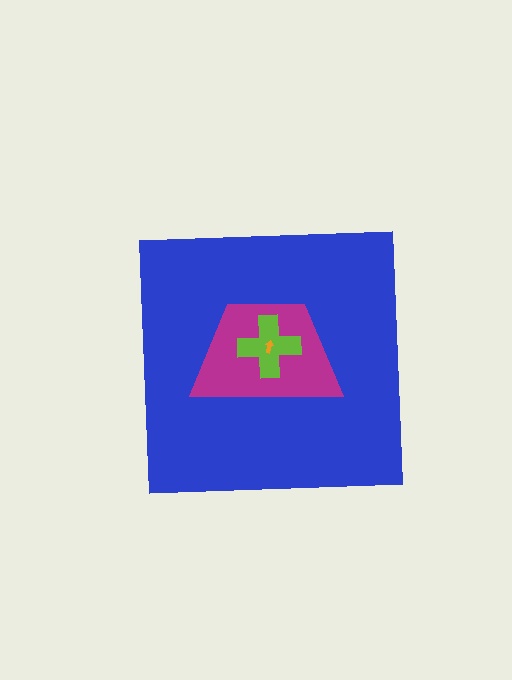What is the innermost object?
The orange arrow.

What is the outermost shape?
The blue square.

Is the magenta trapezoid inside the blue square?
Yes.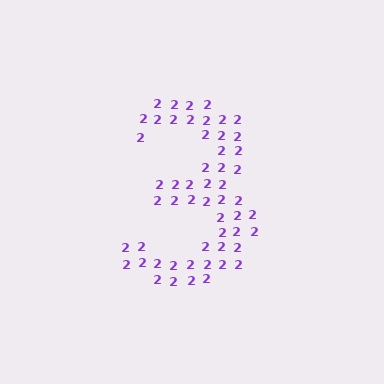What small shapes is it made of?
It is made of small digit 2's.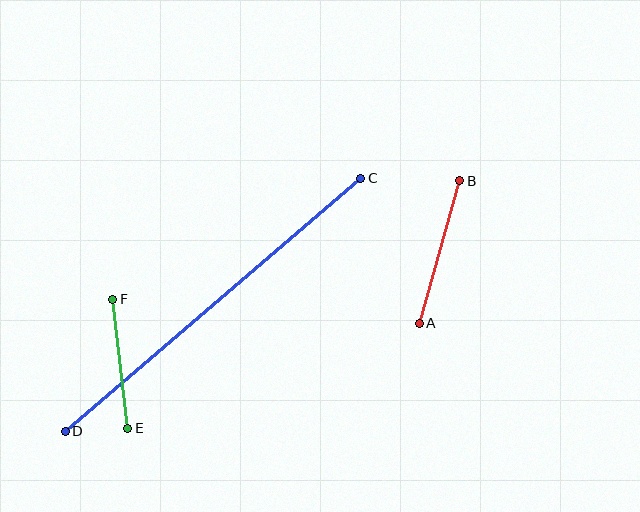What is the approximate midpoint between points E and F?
The midpoint is at approximately (120, 364) pixels.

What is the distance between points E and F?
The distance is approximately 130 pixels.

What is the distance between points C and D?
The distance is approximately 389 pixels.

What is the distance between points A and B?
The distance is approximately 148 pixels.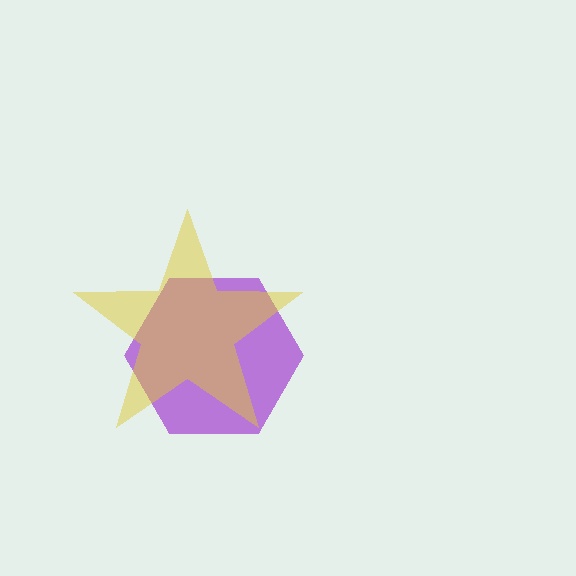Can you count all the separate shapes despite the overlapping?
Yes, there are 2 separate shapes.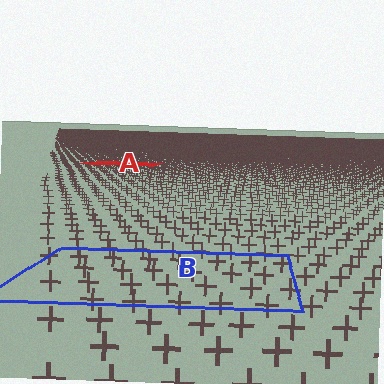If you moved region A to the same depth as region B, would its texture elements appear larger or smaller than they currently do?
They would appear larger. At a closer depth, the same texture elements are projected at a bigger on-screen size.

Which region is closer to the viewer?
Region B is closer. The texture elements there are larger and more spread out.